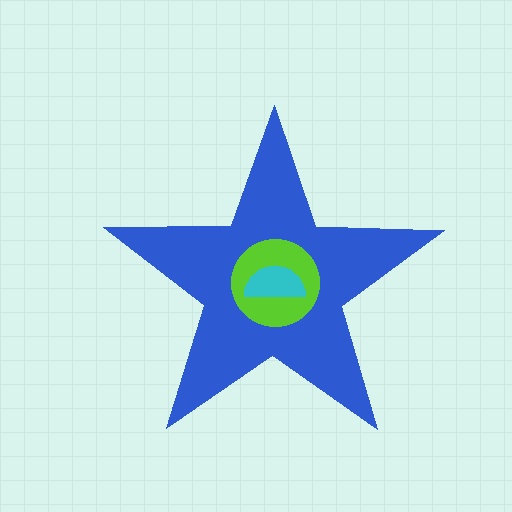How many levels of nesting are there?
3.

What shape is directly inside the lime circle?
The cyan semicircle.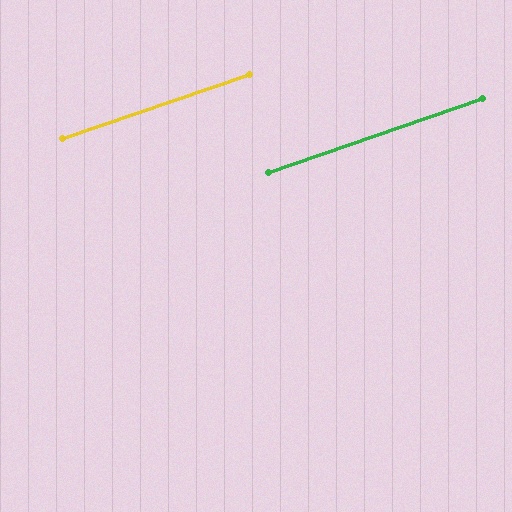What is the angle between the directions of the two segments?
Approximately 0 degrees.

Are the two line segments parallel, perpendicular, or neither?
Parallel — their directions differ by only 0.1°.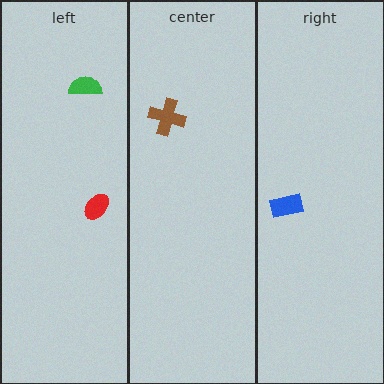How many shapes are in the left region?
2.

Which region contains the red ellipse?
The left region.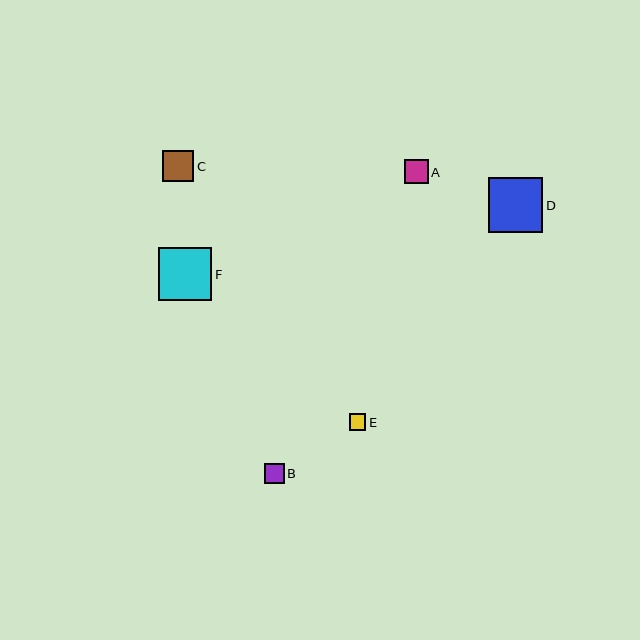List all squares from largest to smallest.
From largest to smallest: D, F, C, A, B, E.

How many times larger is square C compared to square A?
Square C is approximately 1.3 times the size of square A.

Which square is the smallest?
Square E is the smallest with a size of approximately 16 pixels.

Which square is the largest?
Square D is the largest with a size of approximately 55 pixels.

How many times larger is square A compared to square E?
Square A is approximately 1.4 times the size of square E.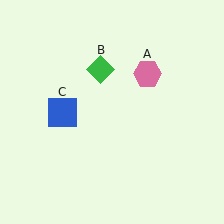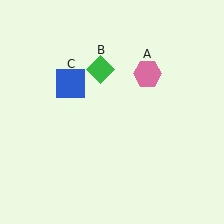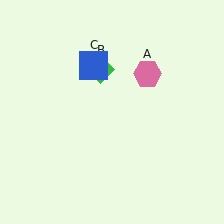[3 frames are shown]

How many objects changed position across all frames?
1 object changed position: blue square (object C).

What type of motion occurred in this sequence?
The blue square (object C) rotated clockwise around the center of the scene.